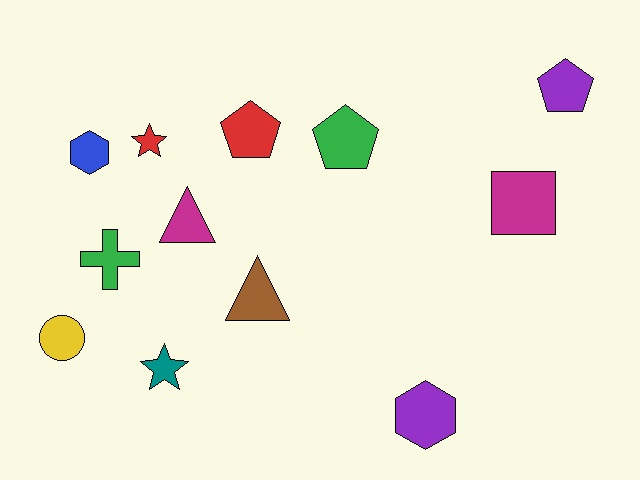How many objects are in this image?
There are 12 objects.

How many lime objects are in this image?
There are no lime objects.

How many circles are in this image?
There is 1 circle.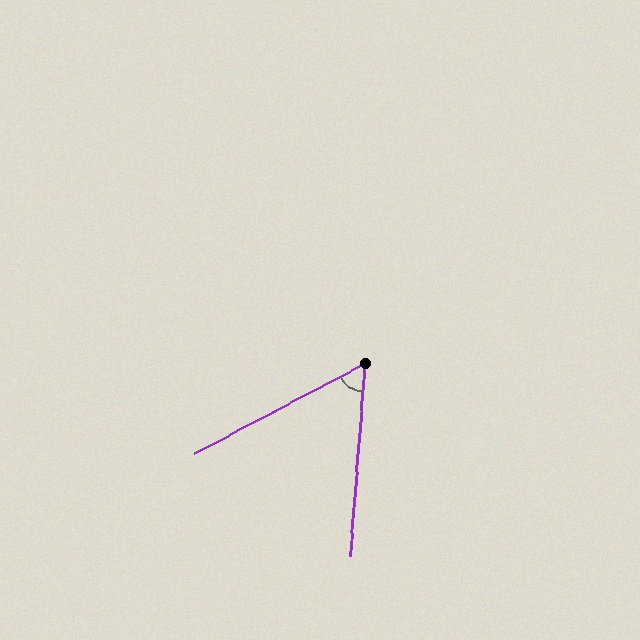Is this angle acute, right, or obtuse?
It is acute.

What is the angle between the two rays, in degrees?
Approximately 58 degrees.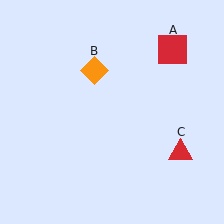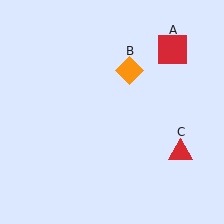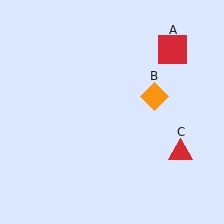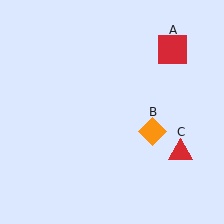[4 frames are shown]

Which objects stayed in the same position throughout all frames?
Red square (object A) and red triangle (object C) remained stationary.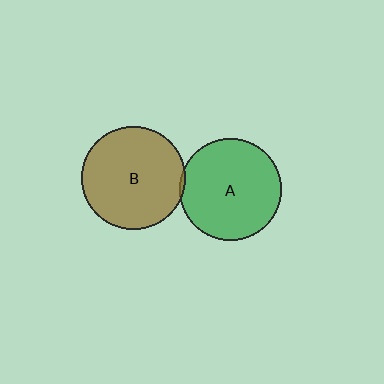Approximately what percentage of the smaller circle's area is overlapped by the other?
Approximately 5%.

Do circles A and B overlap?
Yes.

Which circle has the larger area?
Circle B (brown).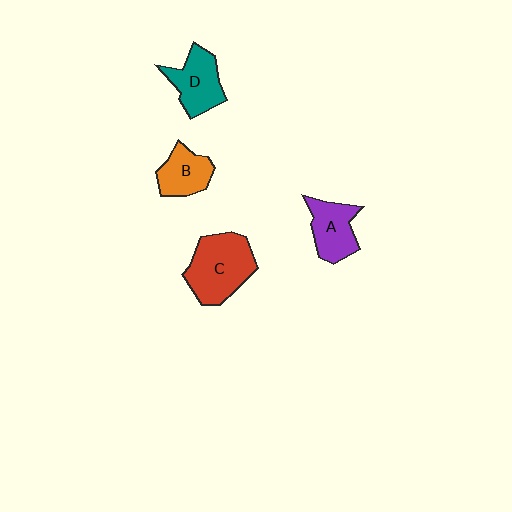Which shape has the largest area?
Shape C (red).